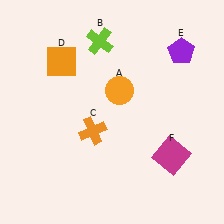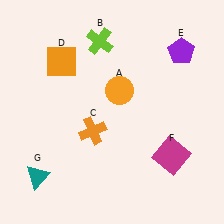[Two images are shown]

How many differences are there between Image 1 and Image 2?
There is 1 difference between the two images.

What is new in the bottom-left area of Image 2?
A teal triangle (G) was added in the bottom-left area of Image 2.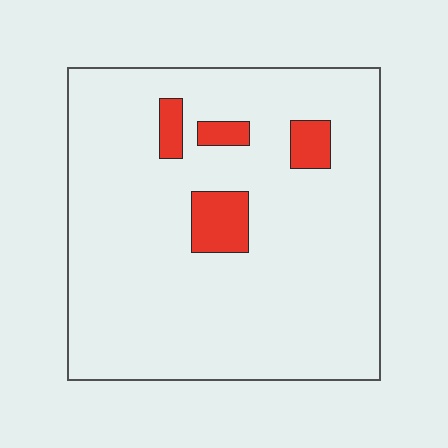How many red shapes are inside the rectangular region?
4.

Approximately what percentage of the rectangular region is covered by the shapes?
Approximately 10%.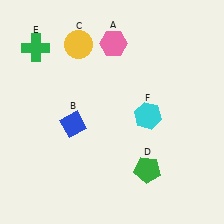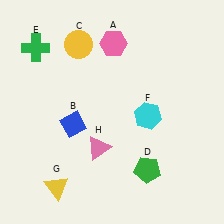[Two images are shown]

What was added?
A yellow triangle (G), a pink triangle (H) were added in Image 2.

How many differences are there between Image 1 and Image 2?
There are 2 differences between the two images.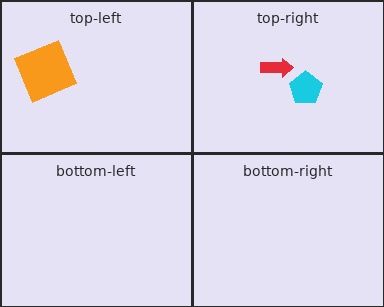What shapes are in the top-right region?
The cyan pentagon, the red arrow.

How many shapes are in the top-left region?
1.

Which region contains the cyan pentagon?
The top-right region.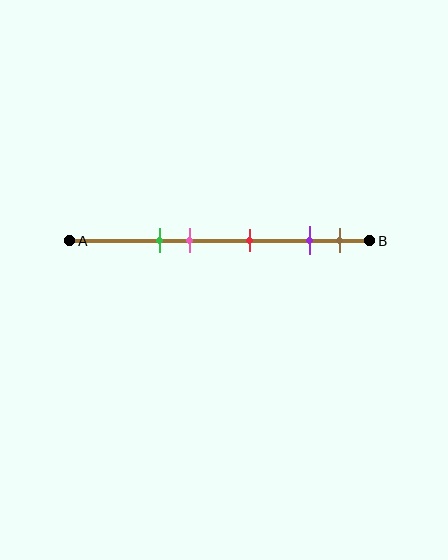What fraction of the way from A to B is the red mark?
The red mark is approximately 60% (0.6) of the way from A to B.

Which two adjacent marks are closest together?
The purple and brown marks are the closest adjacent pair.